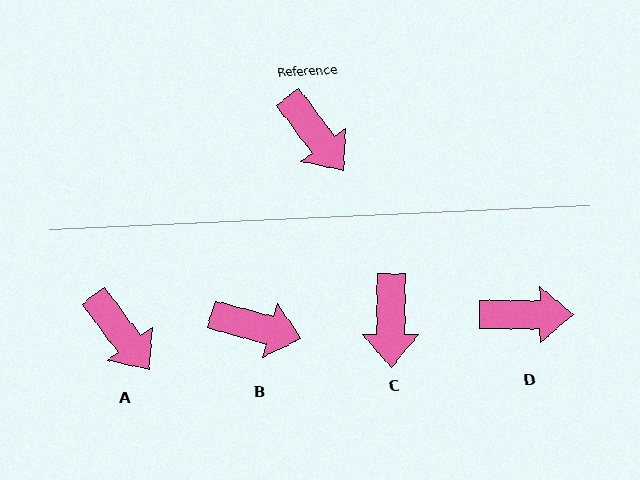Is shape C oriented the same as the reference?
No, it is off by about 37 degrees.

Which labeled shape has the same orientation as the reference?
A.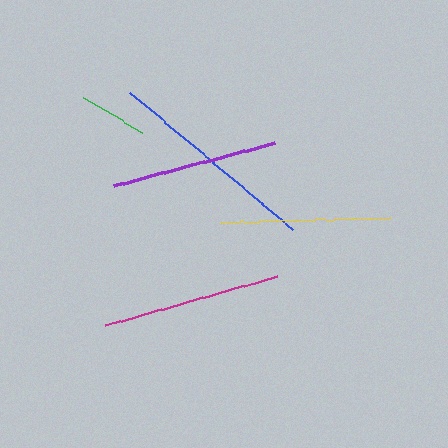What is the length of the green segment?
The green segment is approximately 69 pixels long.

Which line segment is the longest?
The blue line is the longest at approximately 213 pixels.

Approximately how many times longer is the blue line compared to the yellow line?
The blue line is approximately 1.3 times the length of the yellow line.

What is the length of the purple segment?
The purple segment is approximately 167 pixels long.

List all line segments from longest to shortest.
From longest to shortest: blue, magenta, yellow, purple, green.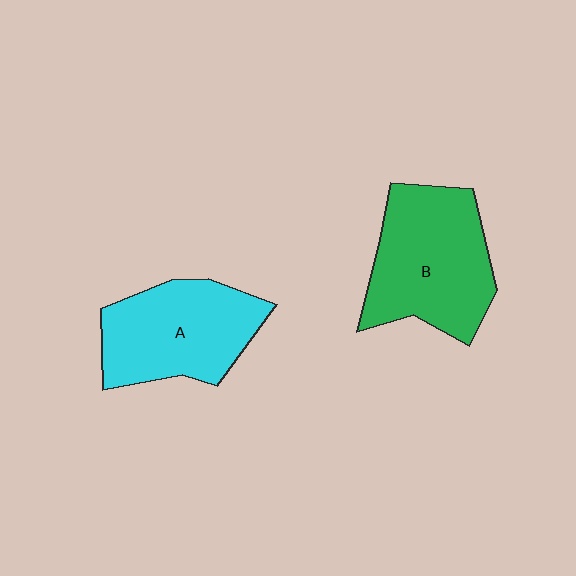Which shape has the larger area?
Shape B (green).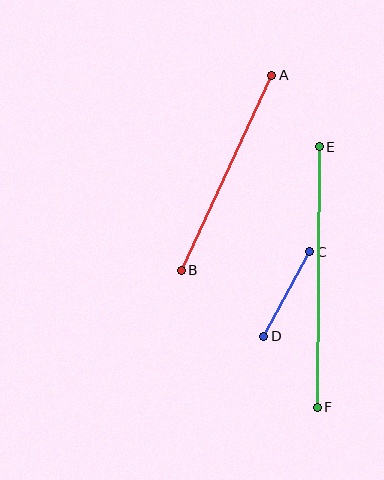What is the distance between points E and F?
The distance is approximately 260 pixels.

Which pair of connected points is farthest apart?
Points E and F are farthest apart.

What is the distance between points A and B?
The distance is approximately 215 pixels.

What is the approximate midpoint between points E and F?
The midpoint is at approximately (318, 277) pixels.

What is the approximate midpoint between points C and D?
The midpoint is at approximately (287, 294) pixels.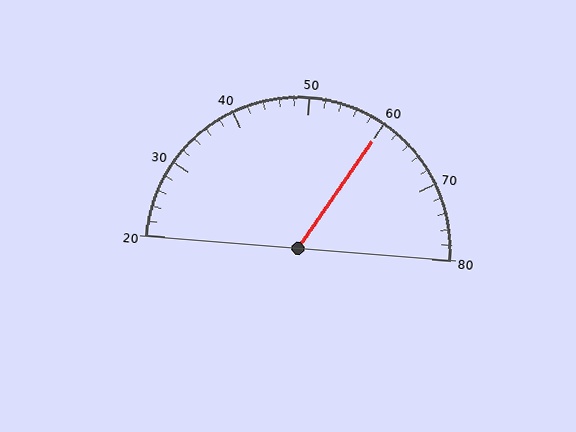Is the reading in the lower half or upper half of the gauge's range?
The reading is in the upper half of the range (20 to 80).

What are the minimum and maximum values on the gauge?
The gauge ranges from 20 to 80.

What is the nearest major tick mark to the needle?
The nearest major tick mark is 60.